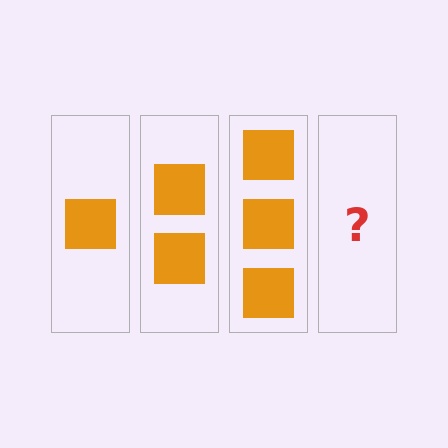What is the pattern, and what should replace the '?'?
The pattern is that each step adds one more square. The '?' should be 4 squares.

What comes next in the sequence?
The next element should be 4 squares.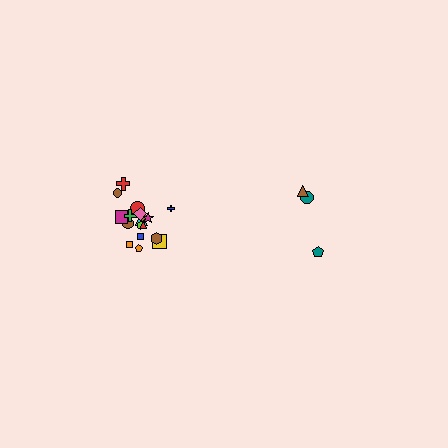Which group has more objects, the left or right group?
The left group.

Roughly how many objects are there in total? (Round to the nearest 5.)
Roughly 20 objects in total.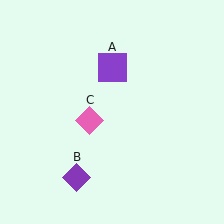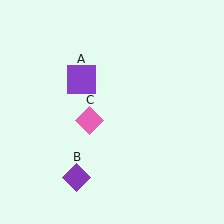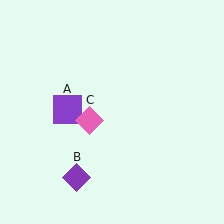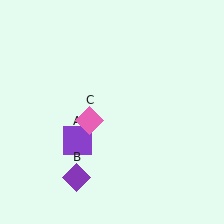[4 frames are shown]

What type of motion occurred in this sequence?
The purple square (object A) rotated counterclockwise around the center of the scene.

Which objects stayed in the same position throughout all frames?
Purple diamond (object B) and pink diamond (object C) remained stationary.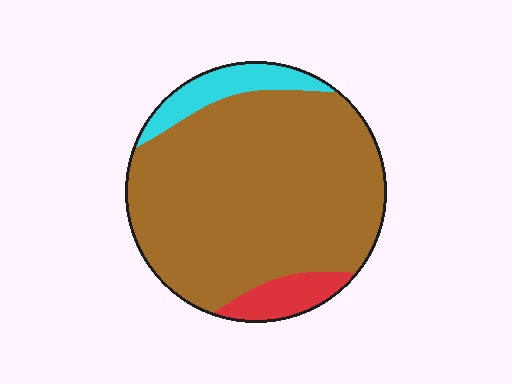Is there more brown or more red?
Brown.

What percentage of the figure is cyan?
Cyan covers 10% of the figure.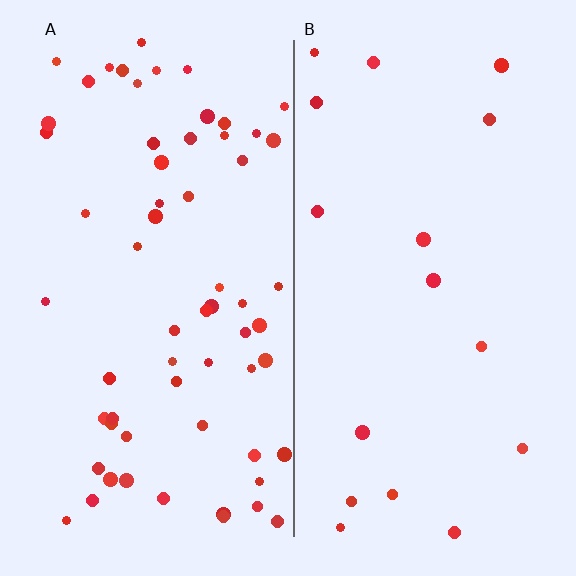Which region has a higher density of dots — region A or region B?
A (the left).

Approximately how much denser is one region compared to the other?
Approximately 3.7× — region A over region B.